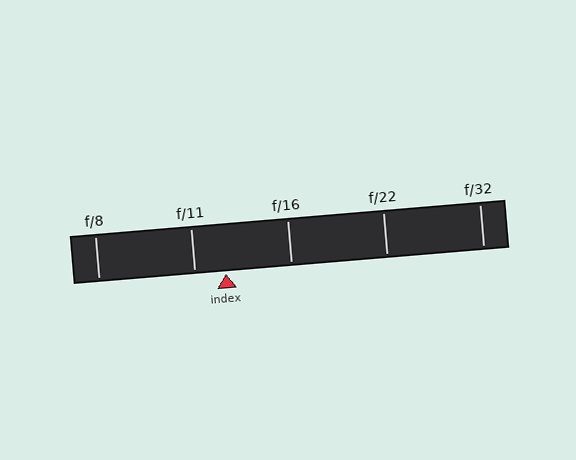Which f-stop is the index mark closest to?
The index mark is closest to f/11.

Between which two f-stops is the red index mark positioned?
The index mark is between f/11 and f/16.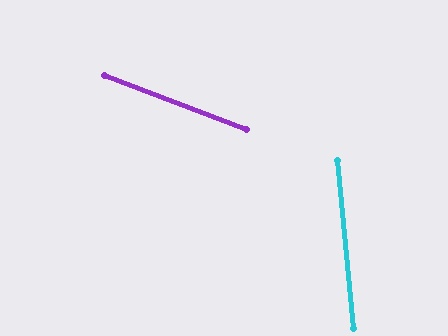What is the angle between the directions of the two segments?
Approximately 64 degrees.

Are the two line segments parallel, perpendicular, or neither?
Neither parallel nor perpendicular — they differ by about 64°.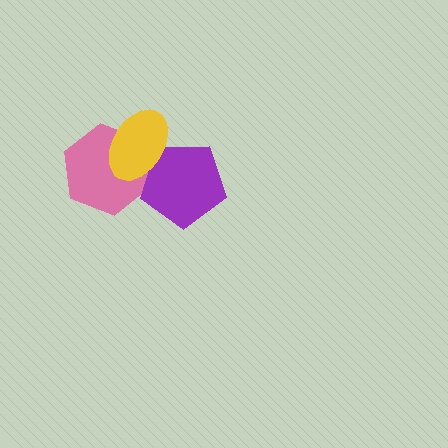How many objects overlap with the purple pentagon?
2 objects overlap with the purple pentagon.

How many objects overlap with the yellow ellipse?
2 objects overlap with the yellow ellipse.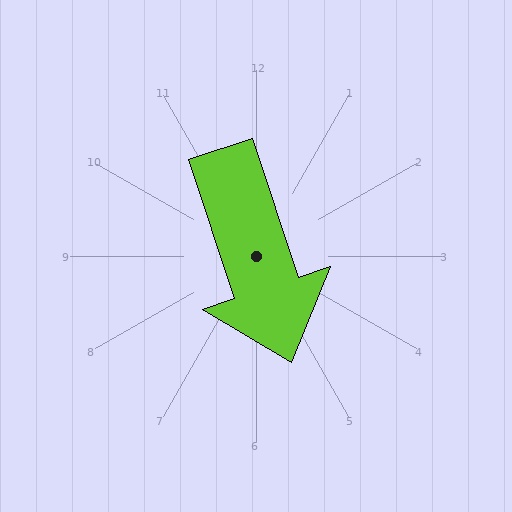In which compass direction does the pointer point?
South.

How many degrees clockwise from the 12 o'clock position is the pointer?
Approximately 162 degrees.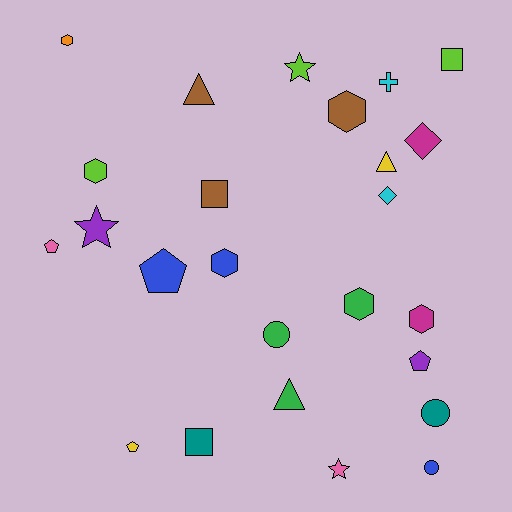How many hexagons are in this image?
There are 6 hexagons.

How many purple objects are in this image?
There are 2 purple objects.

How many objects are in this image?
There are 25 objects.